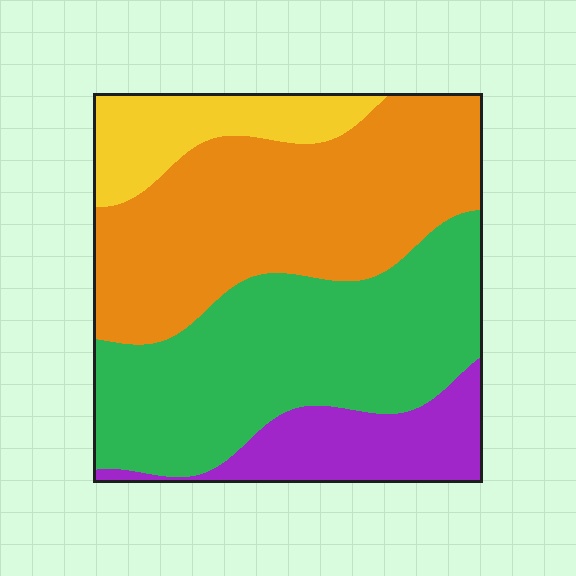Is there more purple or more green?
Green.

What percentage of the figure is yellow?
Yellow takes up about one eighth (1/8) of the figure.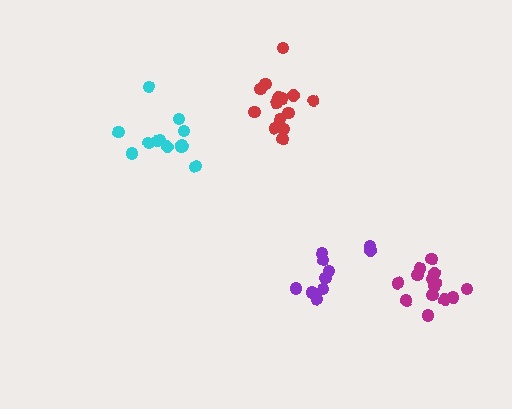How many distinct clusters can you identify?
There are 4 distinct clusters.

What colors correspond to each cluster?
The clusters are colored: red, magenta, purple, cyan.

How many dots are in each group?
Group 1: 15 dots, Group 2: 15 dots, Group 3: 10 dots, Group 4: 12 dots (52 total).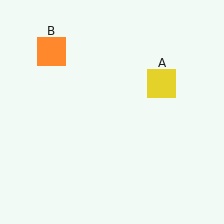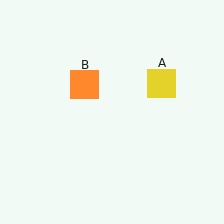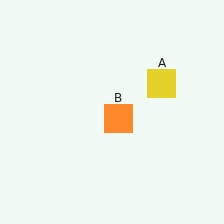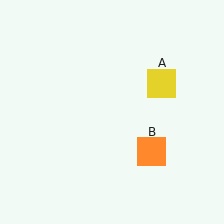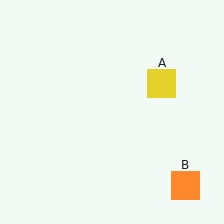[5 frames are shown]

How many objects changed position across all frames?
1 object changed position: orange square (object B).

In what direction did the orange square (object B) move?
The orange square (object B) moved down and to the right.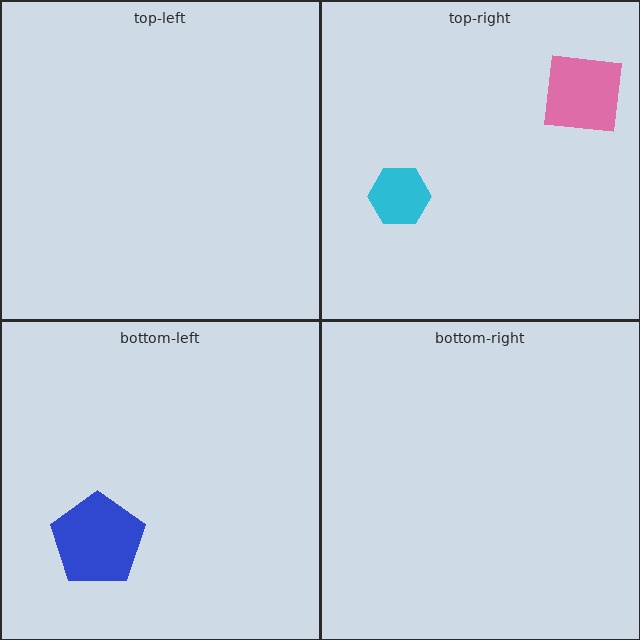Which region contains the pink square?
The top-right region.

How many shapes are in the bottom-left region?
1.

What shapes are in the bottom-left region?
The blue pentagon.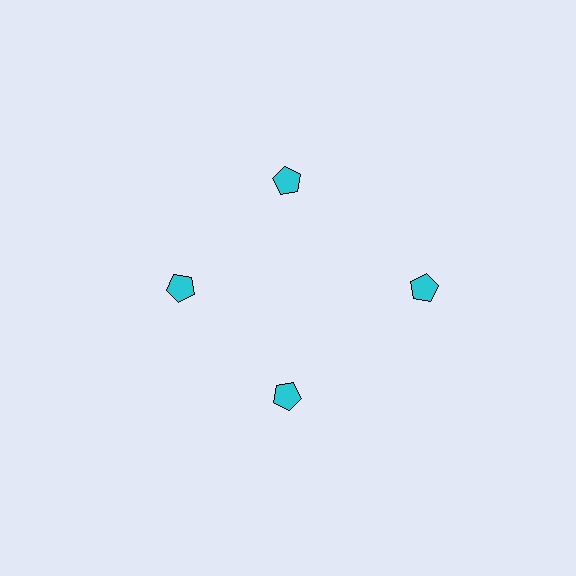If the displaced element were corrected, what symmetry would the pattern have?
It would have 4-fold rotational symmetry — the pattern would map onto itself every 90 degrees.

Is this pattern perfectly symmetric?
No. The 4 cyan pentagons are arranged in a ring, but one element near the 3 o'clock position is pushed outward from the center, breaking the 4-fold rotational symmetry.